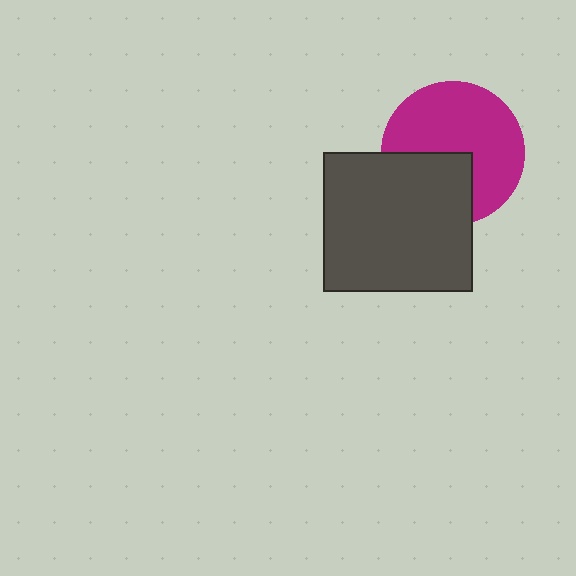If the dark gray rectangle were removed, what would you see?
You would see the complete magenta circle.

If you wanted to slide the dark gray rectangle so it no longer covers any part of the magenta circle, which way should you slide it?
Slide it down — that is the most direct way to separate the two shapes.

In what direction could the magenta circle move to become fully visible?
The magenta circle could move up. That would shift it out from behind the dark gray rectangle entirely.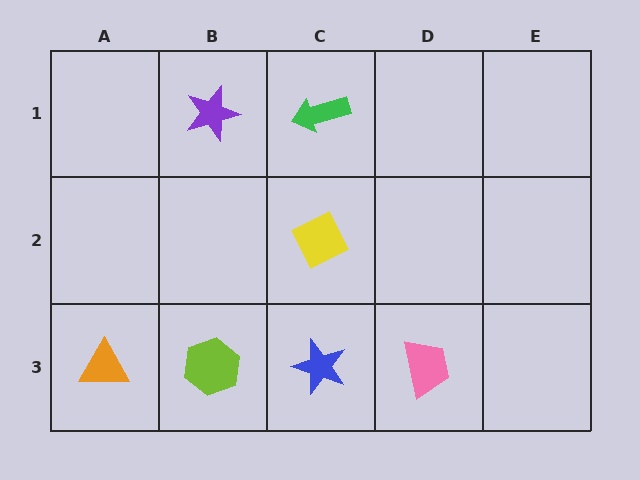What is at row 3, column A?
An orange triangle.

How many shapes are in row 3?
4 shapes.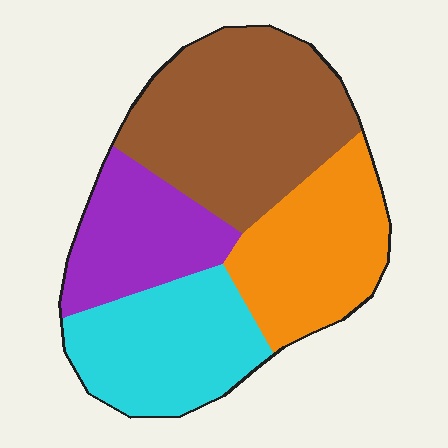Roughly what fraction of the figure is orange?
Orange covers 23% of the figure.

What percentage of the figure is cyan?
Cyan covers roughly 25% of the figure.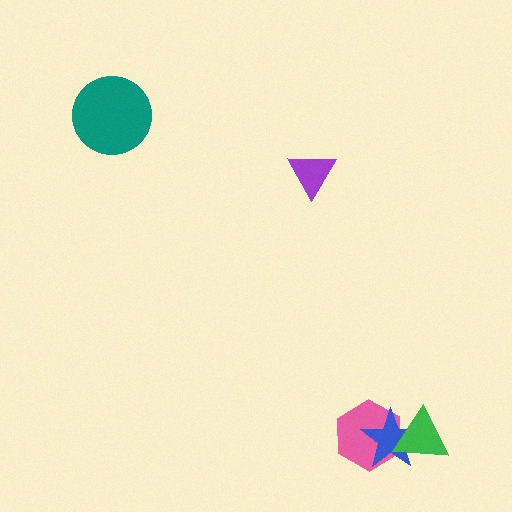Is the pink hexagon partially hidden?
Yes, it is partially covered by another shape.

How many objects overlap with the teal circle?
0 objects overlap with the teal circle.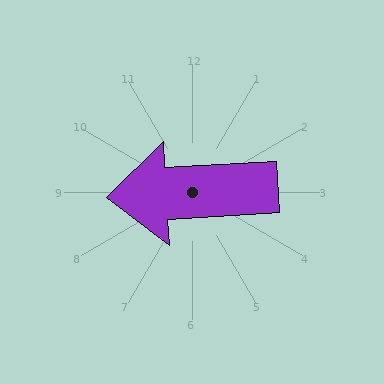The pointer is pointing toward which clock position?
Roughly 9 o'clock.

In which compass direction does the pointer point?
West.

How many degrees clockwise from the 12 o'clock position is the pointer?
Approximately 267 degrees.